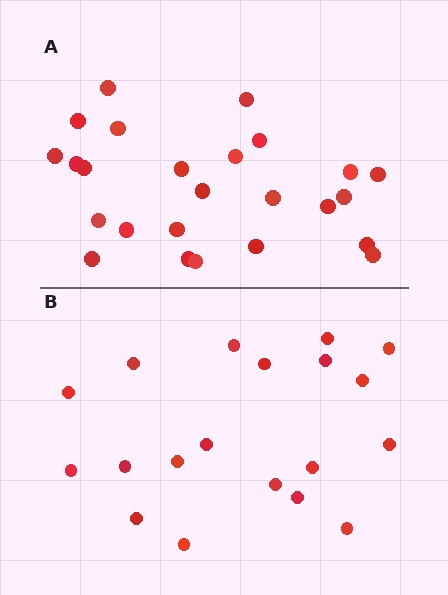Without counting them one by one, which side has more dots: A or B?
Region A (the top region) has more dots.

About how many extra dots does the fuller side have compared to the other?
Region A has about 6 more dots than region B.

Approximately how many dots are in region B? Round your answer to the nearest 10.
About 20 dots. (The exact count is 19, which rounds to 20.)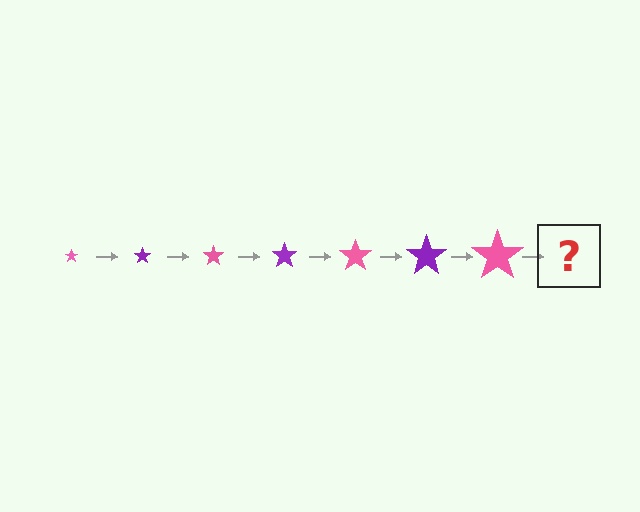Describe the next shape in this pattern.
It should be a purple star, larger than the previous one.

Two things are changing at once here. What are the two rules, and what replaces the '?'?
The two rules are that the star grows larger each step and the color cycles through pink and purple. The '?' should be a purple star, larger than the previous one.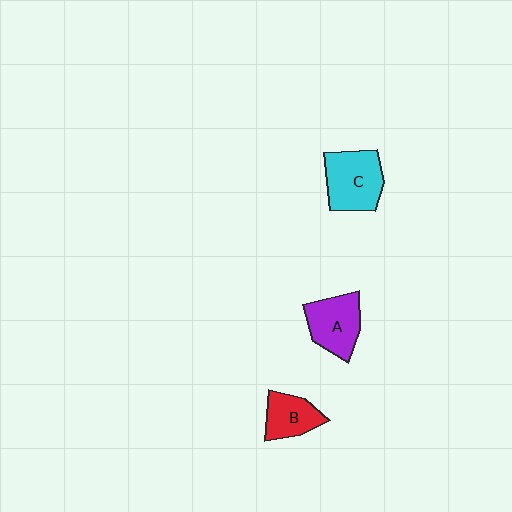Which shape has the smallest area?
Shape B (red).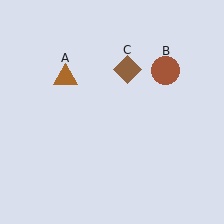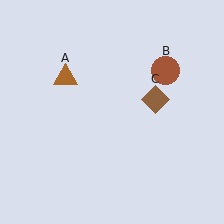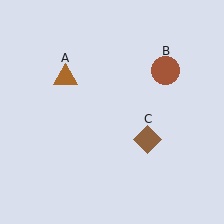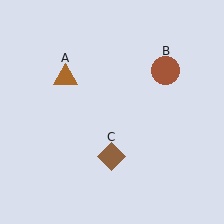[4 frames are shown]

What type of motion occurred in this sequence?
The brown diamond (object C) rotated clockwise around the center of the scene.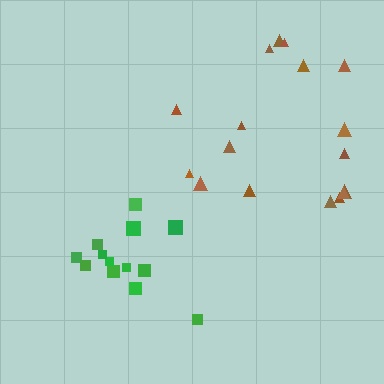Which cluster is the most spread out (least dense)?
Brown.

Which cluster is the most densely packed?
Green.